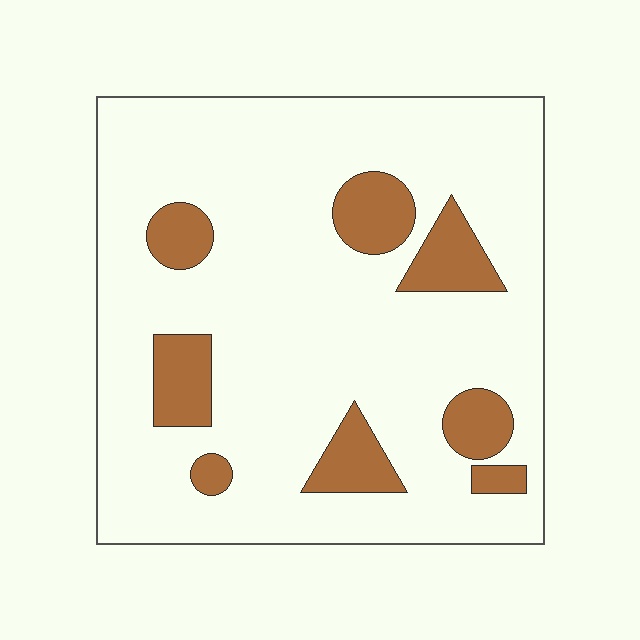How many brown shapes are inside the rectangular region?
8.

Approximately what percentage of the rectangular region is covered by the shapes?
Approximately 15%.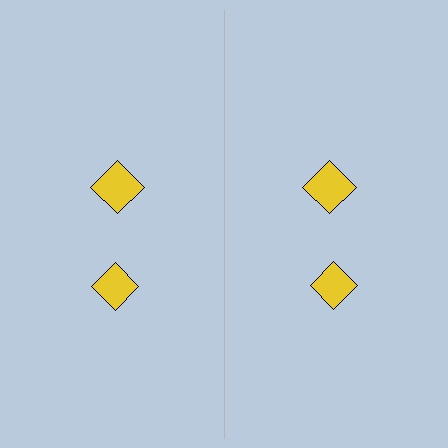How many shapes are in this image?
There are 4 shapes in this image.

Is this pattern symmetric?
Yes, this pattern has bilateral (reflection) symmetry.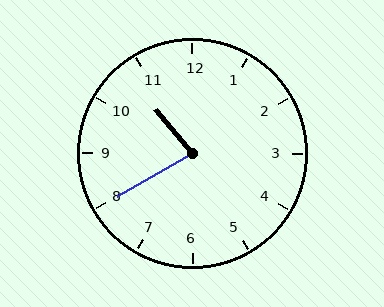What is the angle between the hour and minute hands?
Approximately 80 degrees.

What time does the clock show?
10:40.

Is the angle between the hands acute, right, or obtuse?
It is acute.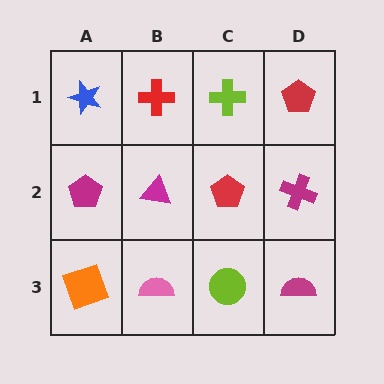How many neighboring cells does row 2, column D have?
3.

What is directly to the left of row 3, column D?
A lime circle.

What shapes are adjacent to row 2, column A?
A blue star (row 1, column A), an orange square (row 3, column A), a magenta triangle (row 2, column B).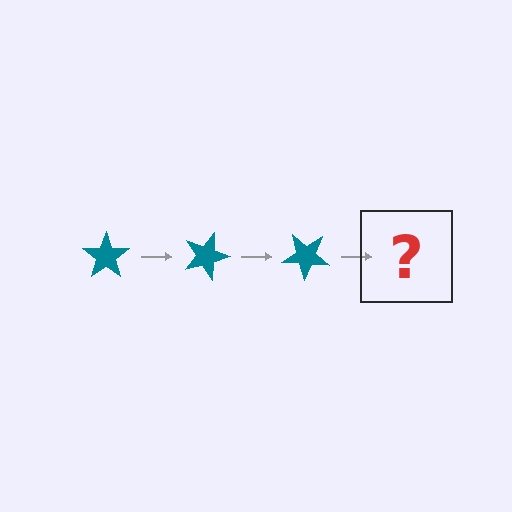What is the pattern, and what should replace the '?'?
The pattern is that the star rotates 20 degrees each step. The '?' should be a teal star rotated 60 degrees.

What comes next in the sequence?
The next element should be a teal star rotated 60 degrees.